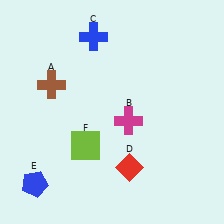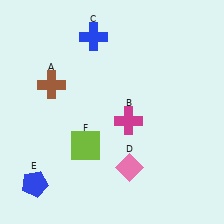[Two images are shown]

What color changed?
The diamond (D) changed from red in Image 1 to pink in Image 2.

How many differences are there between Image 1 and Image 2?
There is 1 difference between the two images.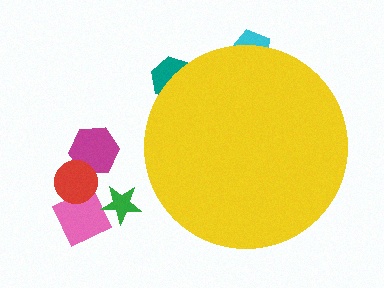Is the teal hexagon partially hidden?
Yes, the teal hexagon is partially hidden behind the yellow circle.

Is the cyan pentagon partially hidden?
Yes, the cyan pentagon is partially hidden behind the yellow circle.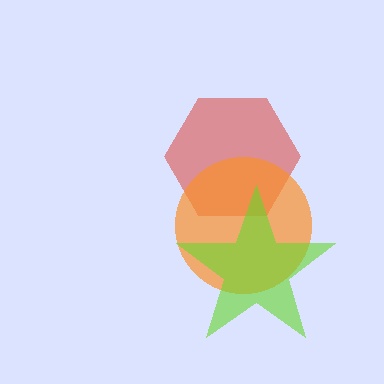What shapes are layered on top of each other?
The layered shapes are: a red hexagon, an orange circle, a lime star.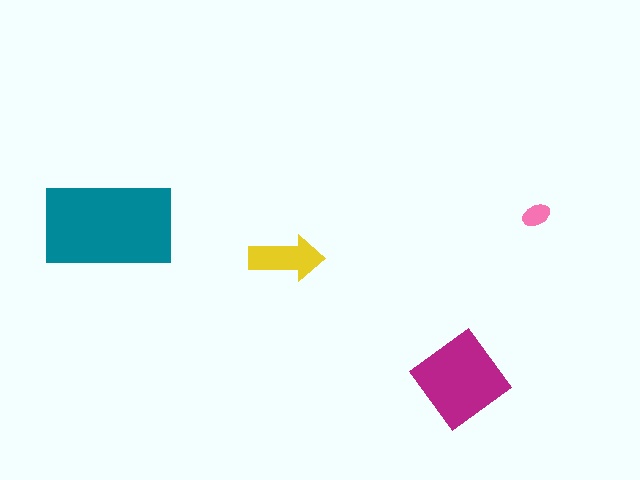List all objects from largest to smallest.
The teal rectangle, the magenta diamond, the yellow arrow, the pink ellipse.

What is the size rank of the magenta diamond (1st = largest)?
2nd.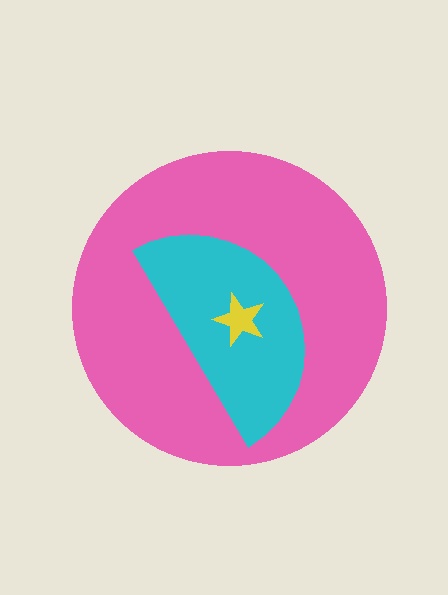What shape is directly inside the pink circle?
The cyan semicircle.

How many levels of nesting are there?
3.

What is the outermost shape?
The pink circle.